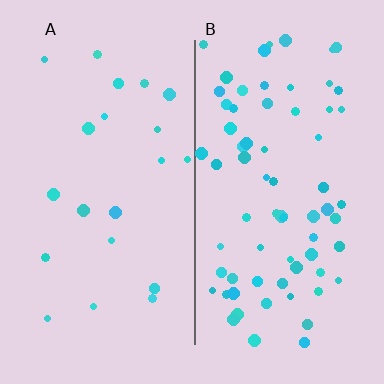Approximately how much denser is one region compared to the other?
Approximately 3.4× — region B over region A.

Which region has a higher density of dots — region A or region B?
B (the right).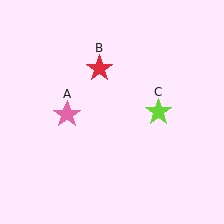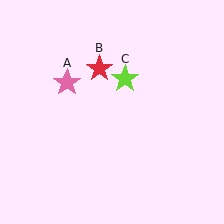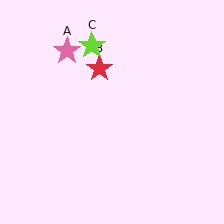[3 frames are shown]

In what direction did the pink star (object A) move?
The pink star (object A) moved up.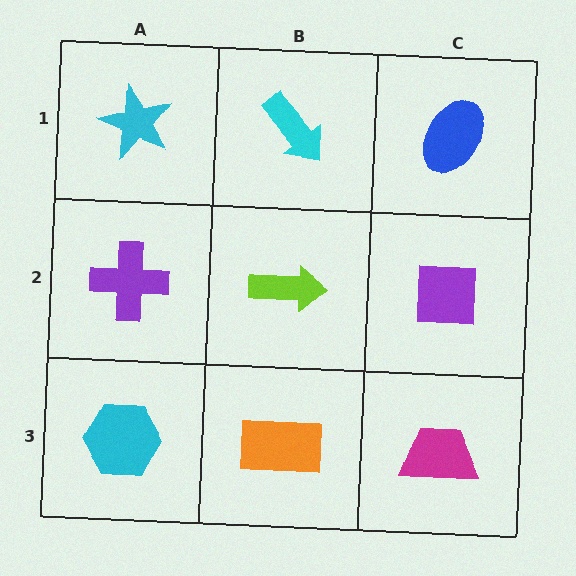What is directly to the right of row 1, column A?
A cyan arrow.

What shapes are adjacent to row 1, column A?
A purple cross (row 2, column A), a cyan arrow (row 1, column B).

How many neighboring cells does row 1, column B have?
3.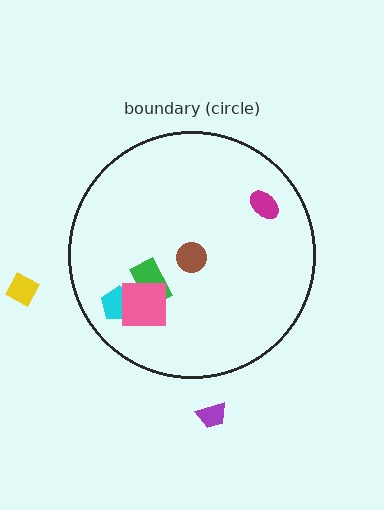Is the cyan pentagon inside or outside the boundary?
Inside.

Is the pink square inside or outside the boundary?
Inside.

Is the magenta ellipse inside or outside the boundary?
Inside.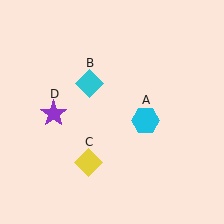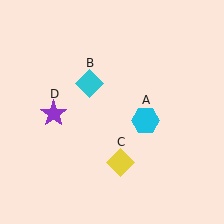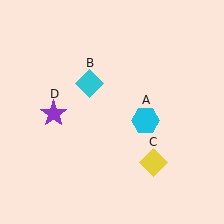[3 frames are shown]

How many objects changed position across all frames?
1 object changed position: yellow diamond (object C).